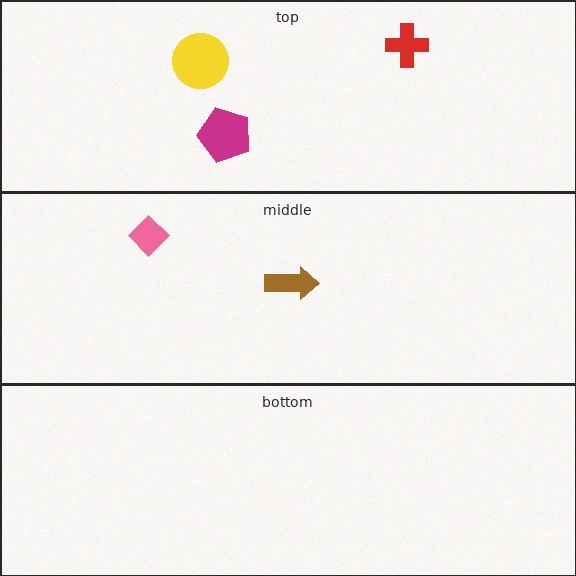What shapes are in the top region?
The magenta pentagon, the red cross, the yellow circle.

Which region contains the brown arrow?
The middle region.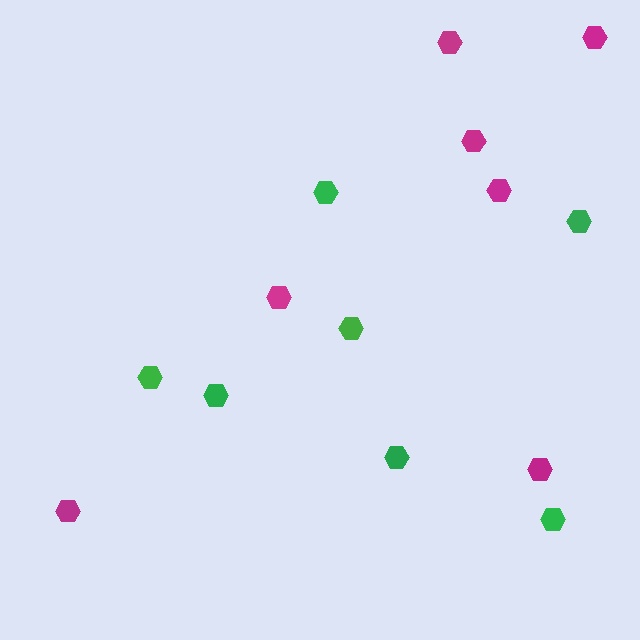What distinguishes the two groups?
There are 2 groups: one group of green hexagons (7) and one group of magenta hexagons (7).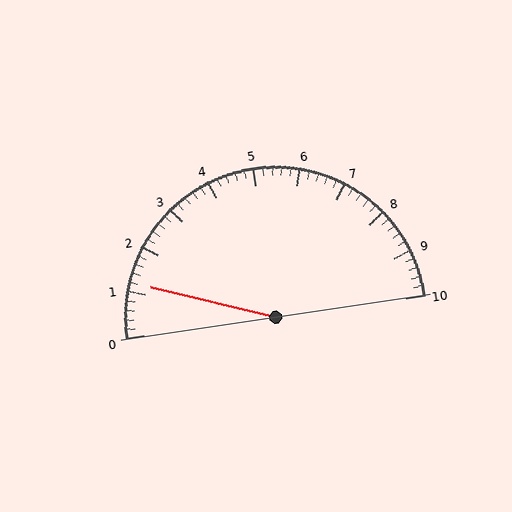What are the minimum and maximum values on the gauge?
The gauge ranges from 0 to 10.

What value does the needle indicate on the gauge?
The needle indicates approximately 1.2.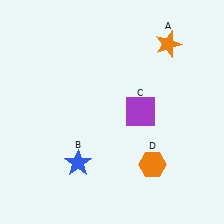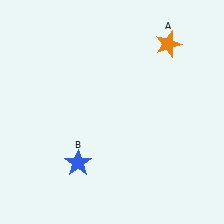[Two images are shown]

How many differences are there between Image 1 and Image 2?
There are 2 differences between the two images.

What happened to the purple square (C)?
The purple square (C) was removed in Image 2. It was in the top-right area of Image 1.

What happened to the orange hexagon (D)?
The orange hexagon (D) was removed in Image 2. It was in the bottom-right area of Image 1.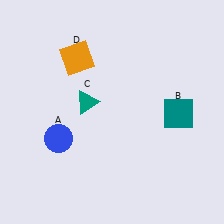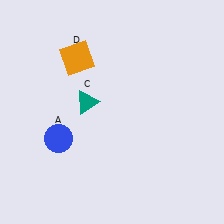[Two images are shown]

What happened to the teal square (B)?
The teal square (B) was removed in Image 2. It was in the bottom-right area of Image 1.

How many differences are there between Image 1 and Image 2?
There is 1 difference between the two images.